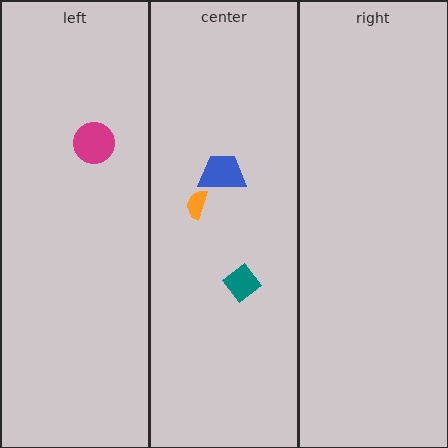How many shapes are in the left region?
1.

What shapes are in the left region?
The magenta circle.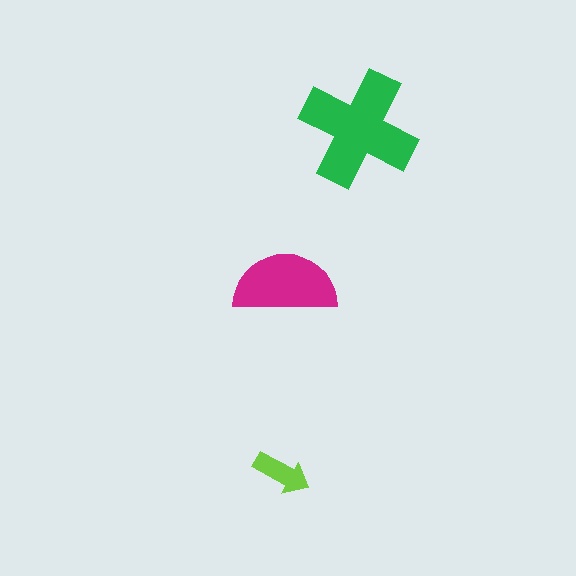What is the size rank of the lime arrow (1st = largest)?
3rd.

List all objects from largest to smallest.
The green cross, the magenta semicircle, the lime arrow.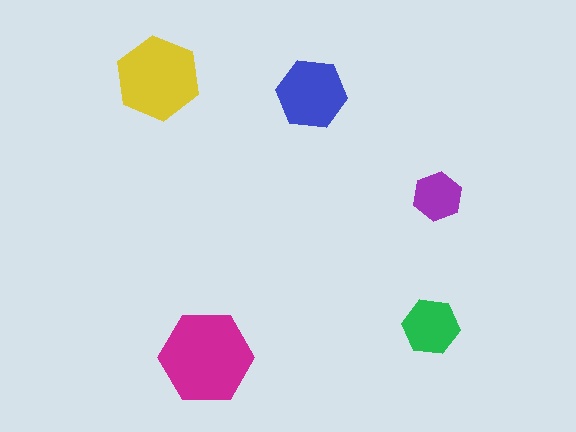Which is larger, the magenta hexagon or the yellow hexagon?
The magenta one.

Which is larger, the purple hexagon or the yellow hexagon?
The yellow one.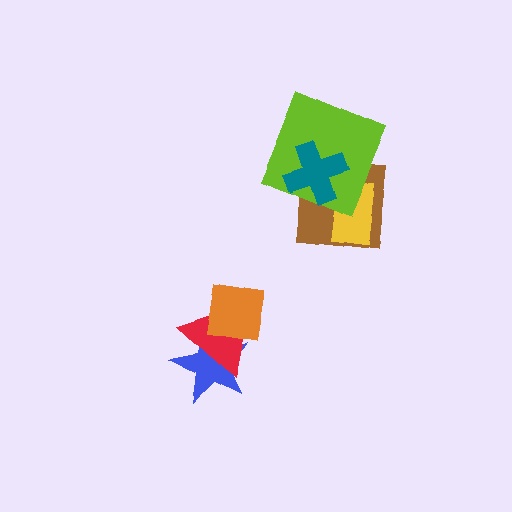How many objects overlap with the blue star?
2 objects overlap with the blue star.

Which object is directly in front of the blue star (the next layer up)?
The red triangle is directly in front of the blue star.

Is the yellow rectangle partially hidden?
Yes, it is partially covered by another shape.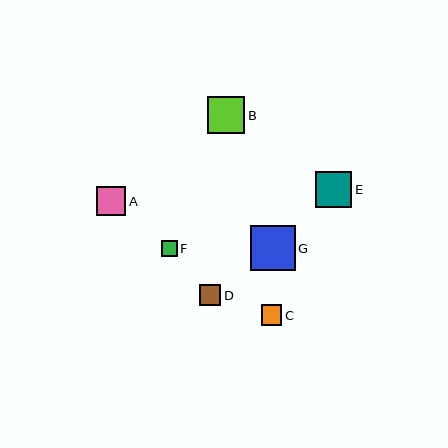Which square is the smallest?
Square F is the smallest with a size of approximately 16 pixels.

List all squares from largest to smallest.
From largest to smallest: G, B, E, A, D, C, F.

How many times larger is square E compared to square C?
Square E is approximately 1.8 times the size of square C.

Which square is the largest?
Square G is the largest with a size of approximately 45 pixels.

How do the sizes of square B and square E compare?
Square B and square E are approximately the same size.